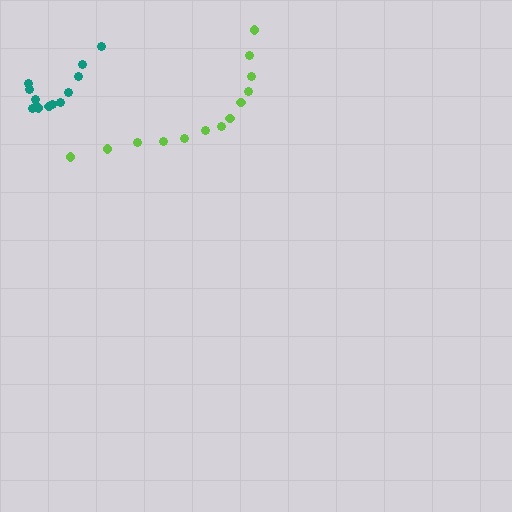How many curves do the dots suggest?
There are 2 distinct paths.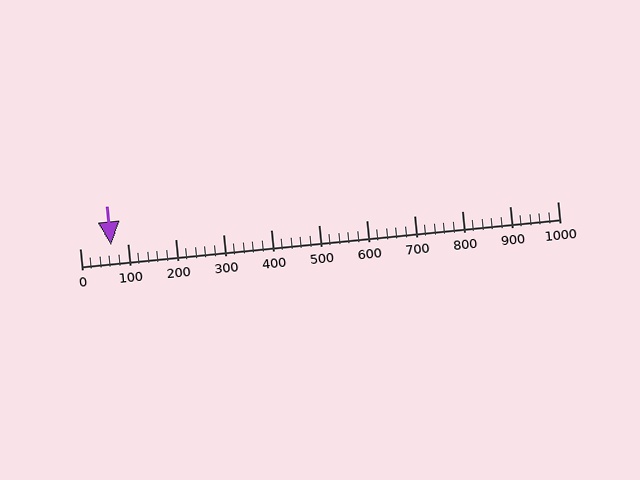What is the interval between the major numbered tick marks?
The major tick marks are spaced 100 units apart.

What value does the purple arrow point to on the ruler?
The purple arrow points to approximately 67.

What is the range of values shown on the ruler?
The ruler shows values from 0 to 1000.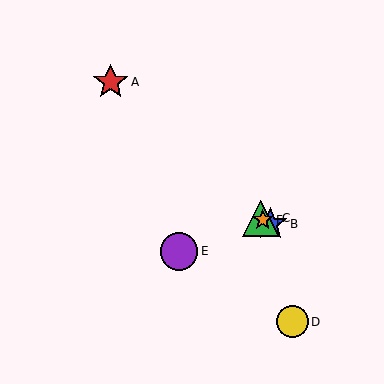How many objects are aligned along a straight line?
3 objects (B, C, F) are aligned along a straight line.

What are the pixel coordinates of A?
Object A is at (111, 82).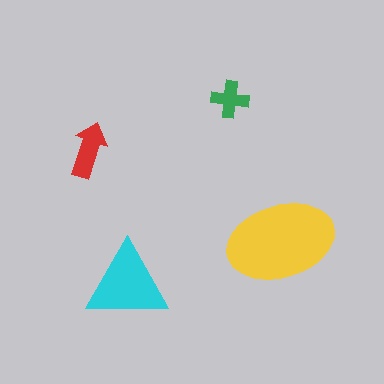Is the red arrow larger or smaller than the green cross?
Larger.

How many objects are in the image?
There are 4 objects in the image.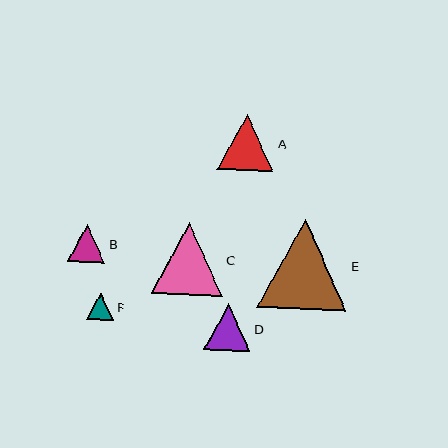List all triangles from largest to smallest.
From largest to smallest: E, C, A, D, B, F.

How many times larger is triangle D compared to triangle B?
Triangle D is approximately 1.2 times the size of triangle B.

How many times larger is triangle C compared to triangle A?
Triangle C is approximately 1.3 times the size of triangle A.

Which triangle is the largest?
Triangle E is the largest with a size of approximately 90 pixels.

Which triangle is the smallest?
Triangle F is the smallest with a size of approximately 27 pixels.